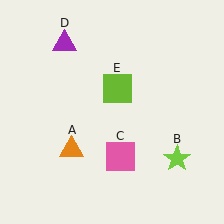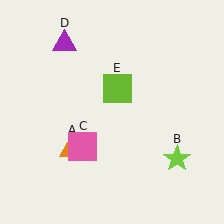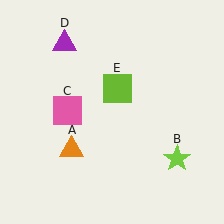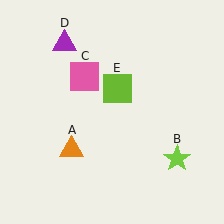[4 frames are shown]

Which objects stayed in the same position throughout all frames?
Orange triangle (object A) and lime star (object B) and purple triangle (object D) and lime square (object E) remained stationary.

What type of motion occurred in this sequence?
The pink square (object C) rotated clockwise around the center of the scene.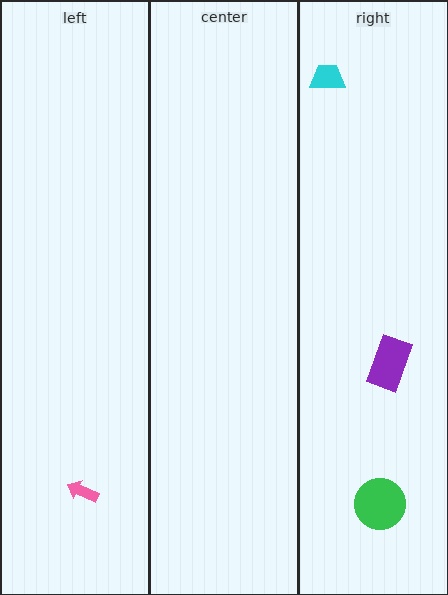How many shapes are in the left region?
1.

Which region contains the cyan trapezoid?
The right region.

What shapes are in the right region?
The green circle, the cyan trapezoid, the purple rectangle.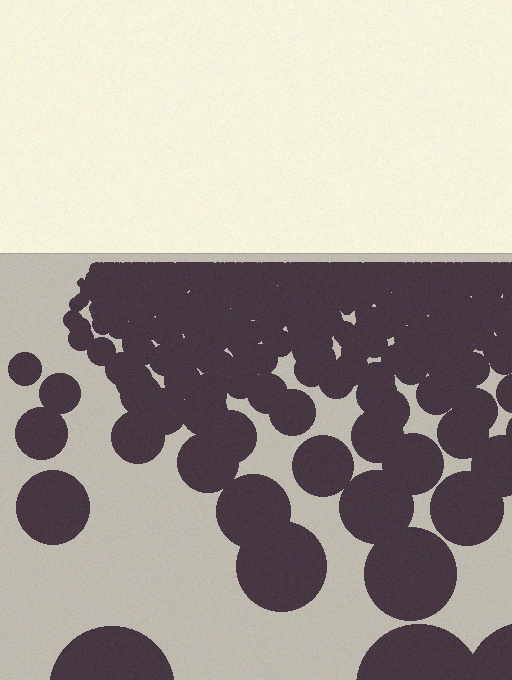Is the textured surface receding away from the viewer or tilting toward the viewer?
The surface is receding away from the viewer. Texture elements get smaller and denser toward the top.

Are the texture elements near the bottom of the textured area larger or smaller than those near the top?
Larger. Near the bottom, elements are closer to the viewer and appear at a bigger on-screen size.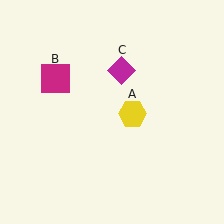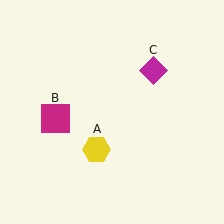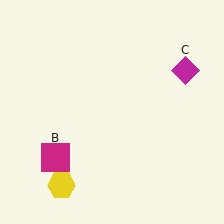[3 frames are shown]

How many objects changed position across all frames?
3 objects changed position: yellow hexagon (object A), magenta square (object B), magenta diamond (object C).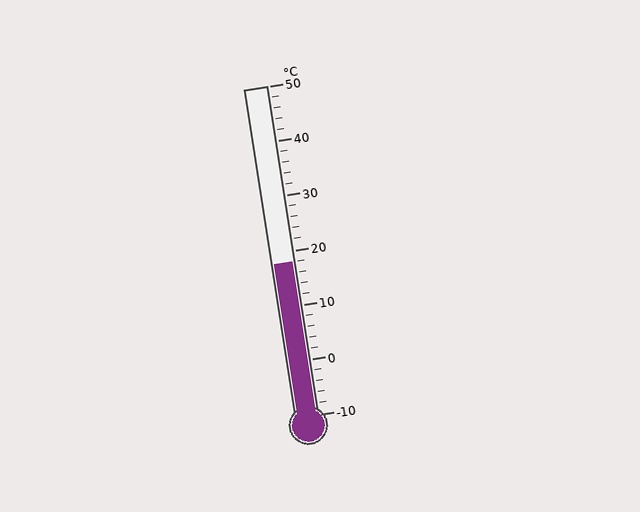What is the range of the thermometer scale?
The thermometer scale ranges from -10°C to 50°C.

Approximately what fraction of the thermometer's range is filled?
The thermometer is filled to approximately 45% of its range.